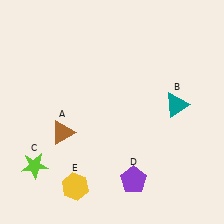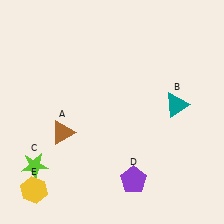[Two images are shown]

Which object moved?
The yellow hexagon (E) moved left.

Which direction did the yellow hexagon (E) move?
The yellow hexagon (E) moved left.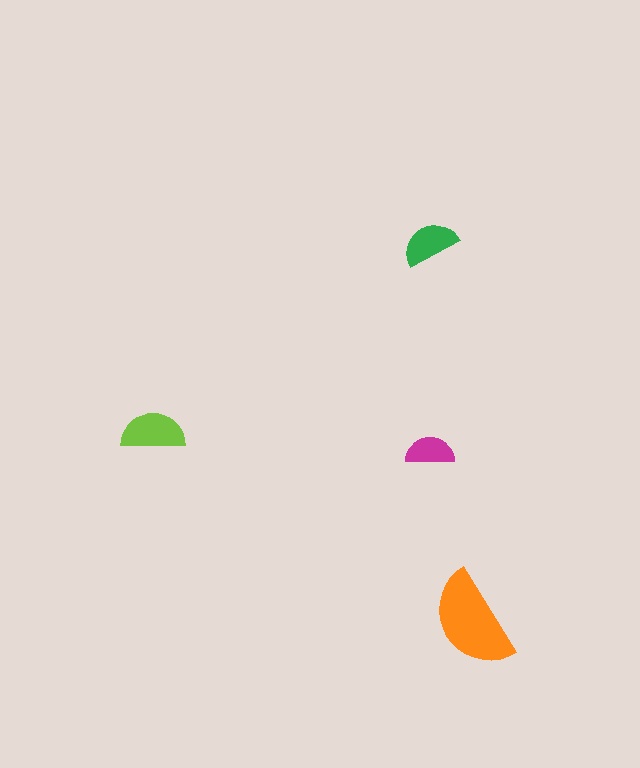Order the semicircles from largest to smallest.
the orange one, the lime one, the green one, the magenta one.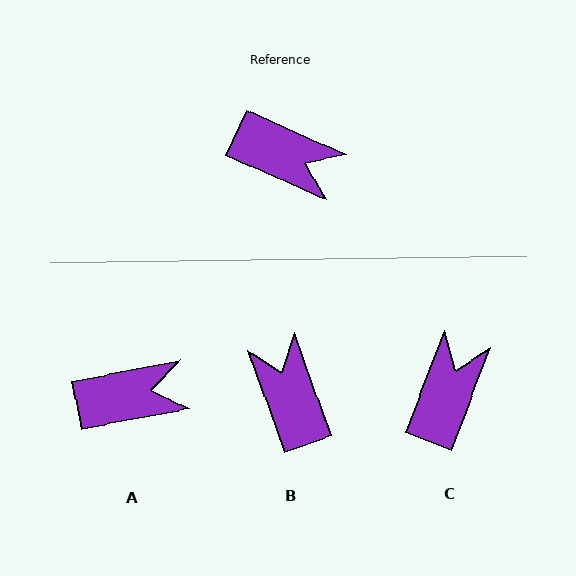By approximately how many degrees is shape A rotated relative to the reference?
Approximately 35 degrees counter-clockwise.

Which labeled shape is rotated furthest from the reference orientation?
B, about 134 degrees away.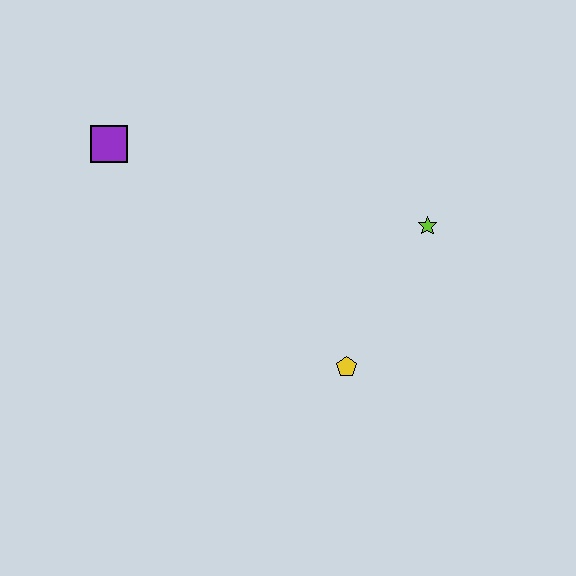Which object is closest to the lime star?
The yellow pentagon is closest to the lime star.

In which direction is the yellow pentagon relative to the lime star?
The yellow pentagon is below the lime star.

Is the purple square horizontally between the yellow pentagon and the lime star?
No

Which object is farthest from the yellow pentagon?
The purple square is farthest from the yellow pentagon.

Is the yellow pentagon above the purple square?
No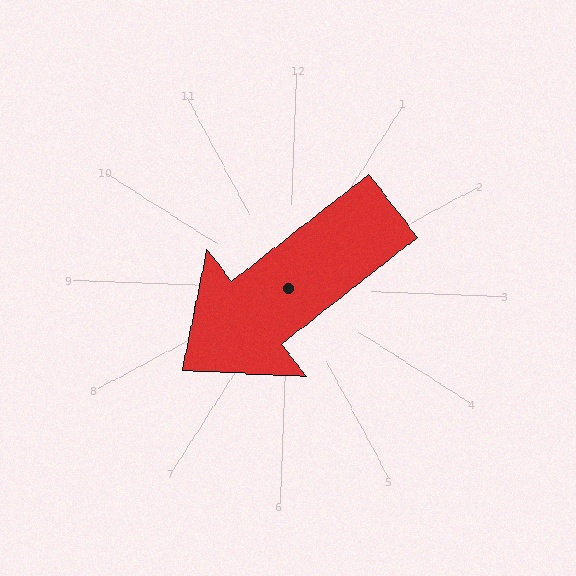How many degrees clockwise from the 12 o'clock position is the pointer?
Approximately 230 degrees.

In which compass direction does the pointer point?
Southwest.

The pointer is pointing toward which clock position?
Roughly 8 o'clock.